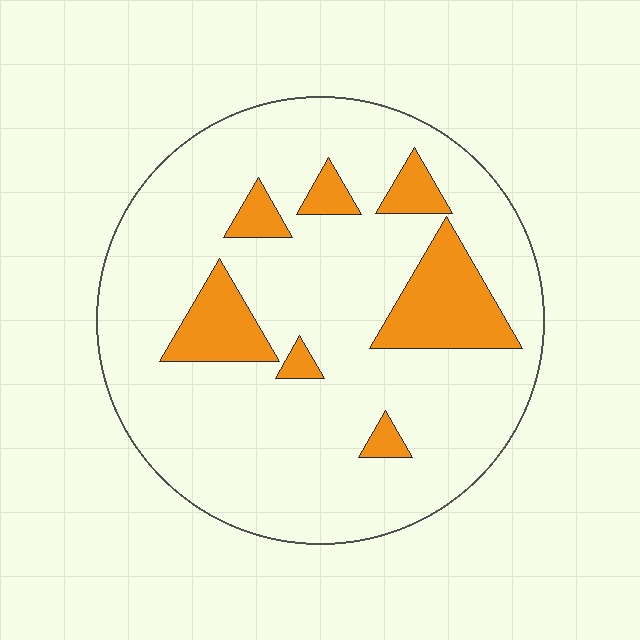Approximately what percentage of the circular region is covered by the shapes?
Approximately 15%.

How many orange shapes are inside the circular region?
7.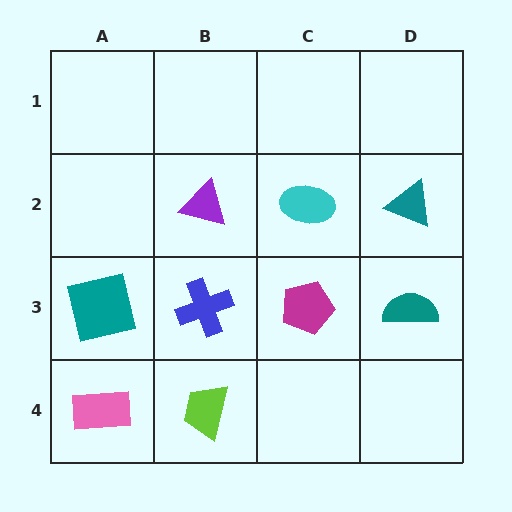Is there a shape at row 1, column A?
No, that cell is empty.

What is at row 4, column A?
A pink rectangle.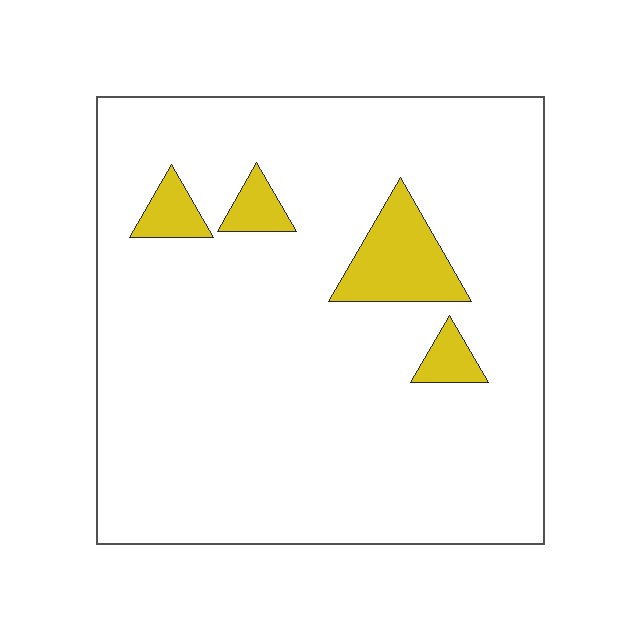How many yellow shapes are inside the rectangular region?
4.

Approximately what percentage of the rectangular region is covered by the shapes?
Approximately 10%.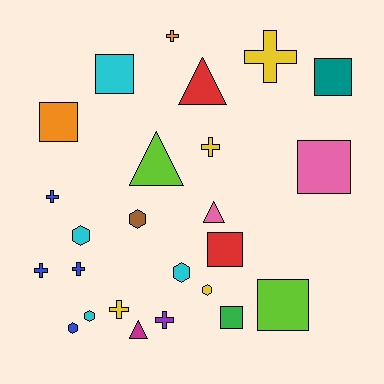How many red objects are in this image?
There are 2 red objects.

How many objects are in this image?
There are 25 objects.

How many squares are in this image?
There are 7 squares.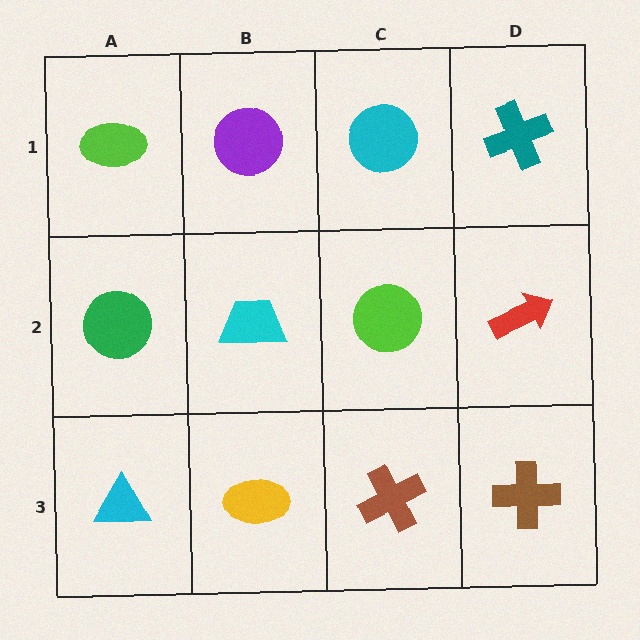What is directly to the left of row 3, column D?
A brown cross.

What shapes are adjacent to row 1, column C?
A lime circle (row 2, column C), a purple circle (row 1, column B), a teal cross (row 1, column D).